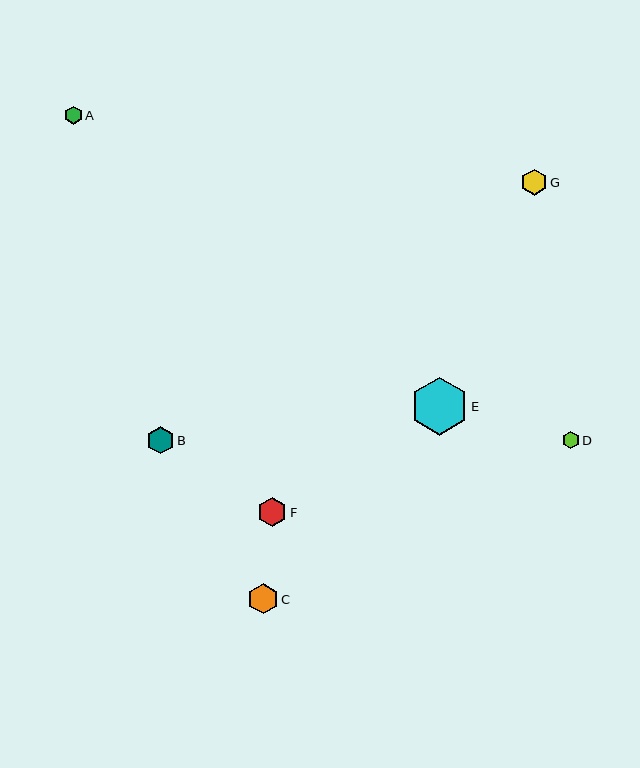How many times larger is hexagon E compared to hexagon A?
Hexagon E is approximately 3.1 times the size of hexagon A.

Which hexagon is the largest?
Hexagon E is the largest with a size of approximately 58 pixels.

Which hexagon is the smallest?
Hexagon D is the smallest with a size of approximately 18 pixels.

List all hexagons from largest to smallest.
From largest to smallest: E, C, F, B, G, A, D.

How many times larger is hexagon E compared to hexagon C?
Hexagon E is approximately 1.9 times the size of hexagon C.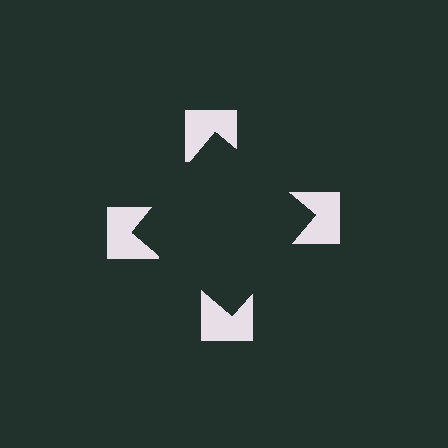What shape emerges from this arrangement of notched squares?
An illusory square — its edges are inferred from the aligned wedge cuts in the notched squares, not physically drawn.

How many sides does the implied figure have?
4 sides.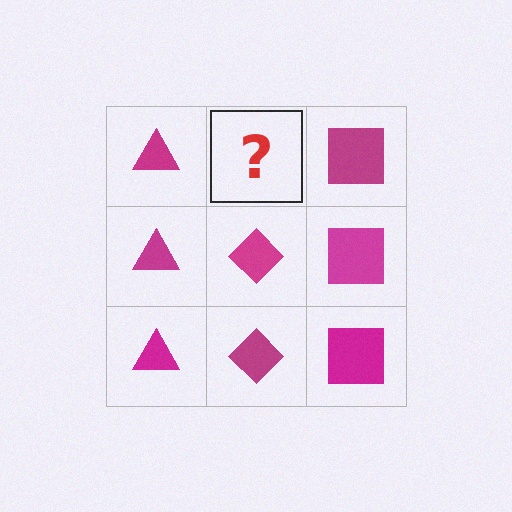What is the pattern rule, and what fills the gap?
The rule is that each column has a consistent shape. The gap should be filled with a magenta diamond.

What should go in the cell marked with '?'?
The missing cell should contain a magenta diamond.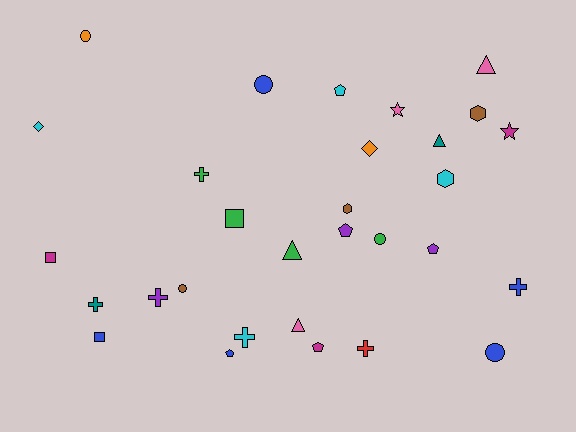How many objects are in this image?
There are 30 objects.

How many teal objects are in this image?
There are 2 teal objects.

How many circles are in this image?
There are 5 circles.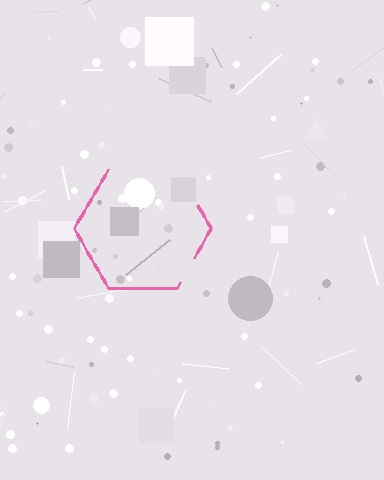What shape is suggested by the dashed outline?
The dashed outline suggests a hexagon.